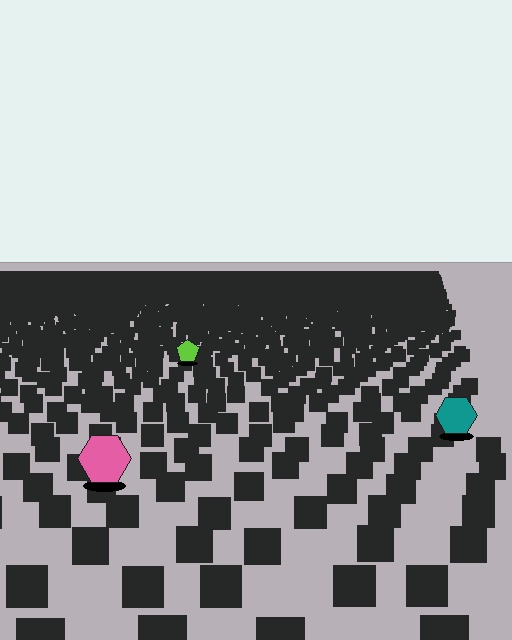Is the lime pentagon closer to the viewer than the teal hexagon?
No. The teal hexagon is closer — you can tell from the texture gradient: the ground texture is coarser near it.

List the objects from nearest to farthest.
From nearest to farthest: the pink hexagon, the teal hexagon, the lime pentagon.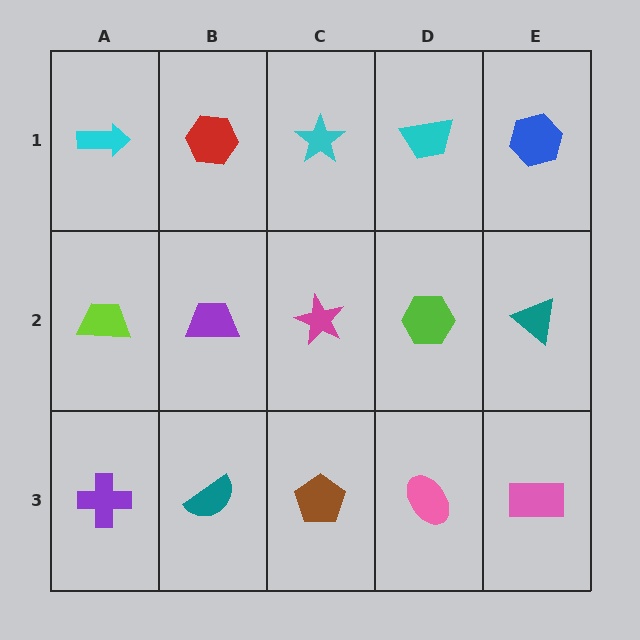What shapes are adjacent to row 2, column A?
A cyan arrow (row 1, column A), a purple cross (row 3, column A), a purple trapezoid (row 2, column B).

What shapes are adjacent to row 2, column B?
A red hexagon (row 1, column B), a teal semicircle (row 3, column B), a lime trapezoid (row 2, column A), a magenta star (row 2, column C).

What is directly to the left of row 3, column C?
A teal semicircle.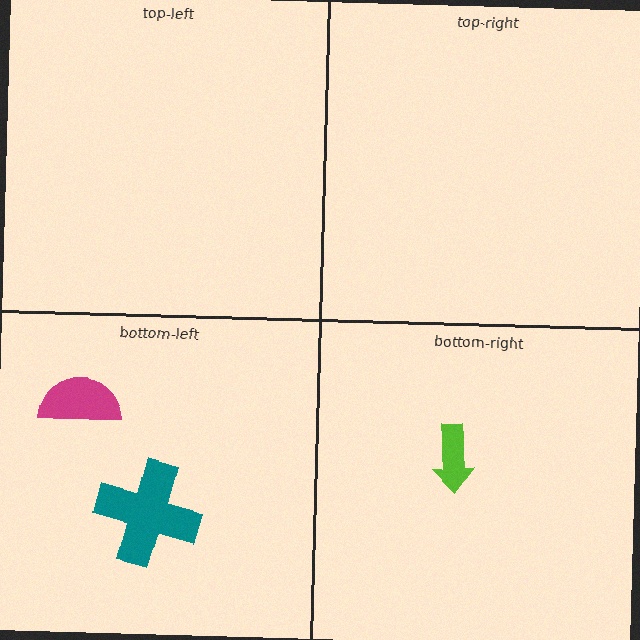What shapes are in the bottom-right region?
The lime arrow.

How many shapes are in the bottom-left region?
2.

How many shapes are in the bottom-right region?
1.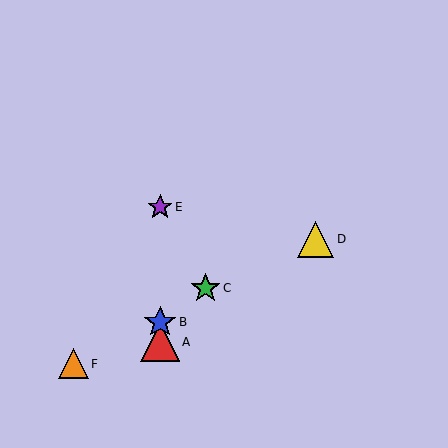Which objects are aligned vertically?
Objects A, B, E are aligned vertically.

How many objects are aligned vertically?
3 objects (A, B, E) are aligned vertically.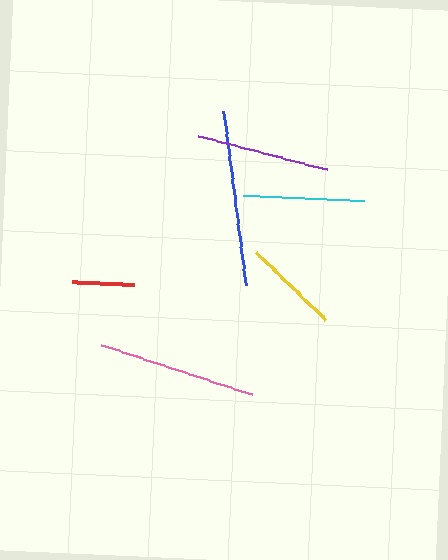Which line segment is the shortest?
The red line is the shortest at approximately 62 pixels.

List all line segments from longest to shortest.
From longest to shortest: blue, pink, purple, cyan, yellow, red.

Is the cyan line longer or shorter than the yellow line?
The cyan line is longer than the yellow line.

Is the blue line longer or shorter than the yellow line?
The blue line is longer than the yellow line.